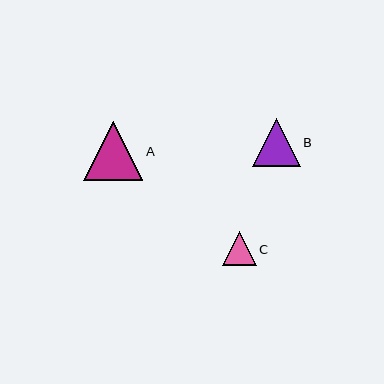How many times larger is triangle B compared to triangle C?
Triangle B is approximately 1.4 times the size of triangle C.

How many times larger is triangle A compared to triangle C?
Triangle A is approximately 1.7 times the size of triangle C.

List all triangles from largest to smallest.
From largest to smallest: A, B, C.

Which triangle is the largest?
Triangle A is the largest with a size of approximately 59 pixels.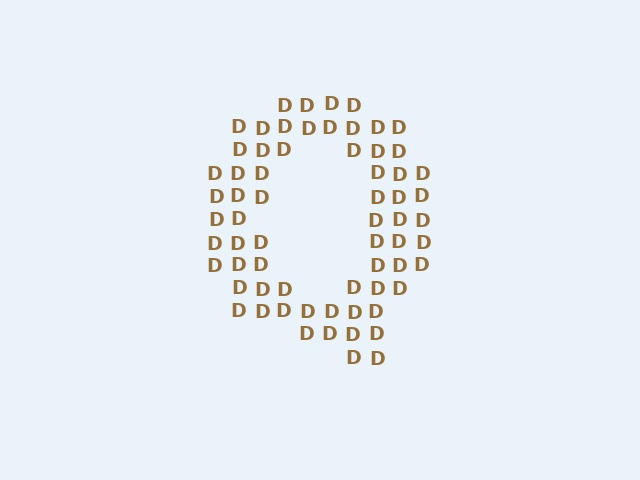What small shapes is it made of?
It is made of small letter D's.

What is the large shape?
The large shape is the letter Q.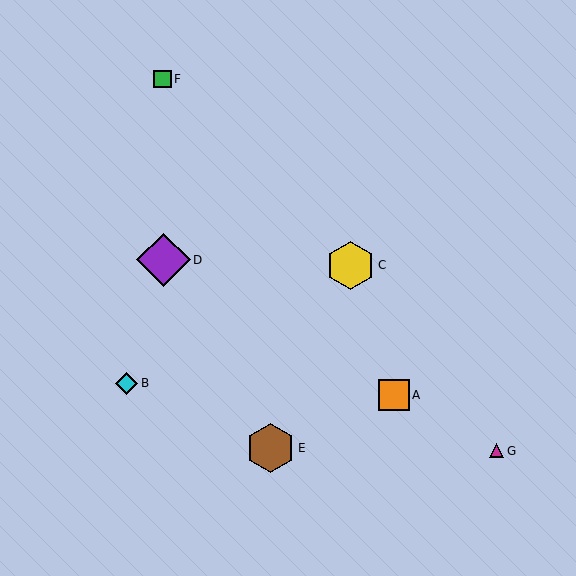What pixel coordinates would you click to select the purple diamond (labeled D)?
Click at (164, 260) to select the purple diamond D.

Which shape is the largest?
The purple diamond (labeled D) is the largest.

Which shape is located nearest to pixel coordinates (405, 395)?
The orange square (labeled A) at (394, 395) is nearest to that location.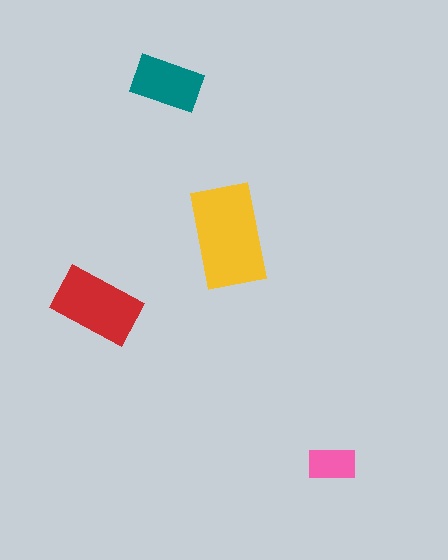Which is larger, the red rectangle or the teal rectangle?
The red one.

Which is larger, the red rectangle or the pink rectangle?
The red one.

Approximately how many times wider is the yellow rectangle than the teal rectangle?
About 1.5 times wider.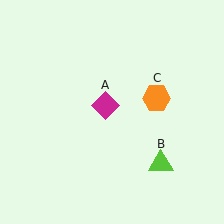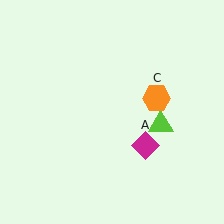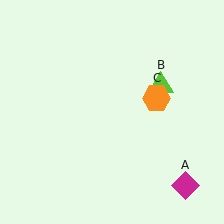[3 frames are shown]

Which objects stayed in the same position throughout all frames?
Orange hexagon (object C) remained stationary.